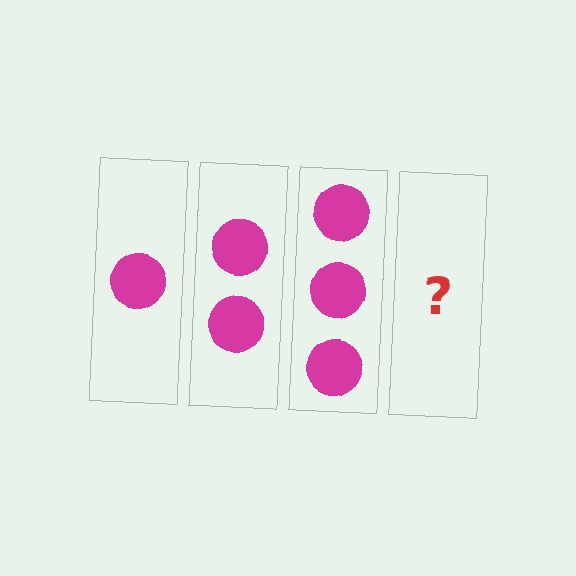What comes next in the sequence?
The next element should be 4 circles.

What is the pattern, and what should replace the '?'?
The pattern is that each step adds one more circle. The '?' should be 4 circles.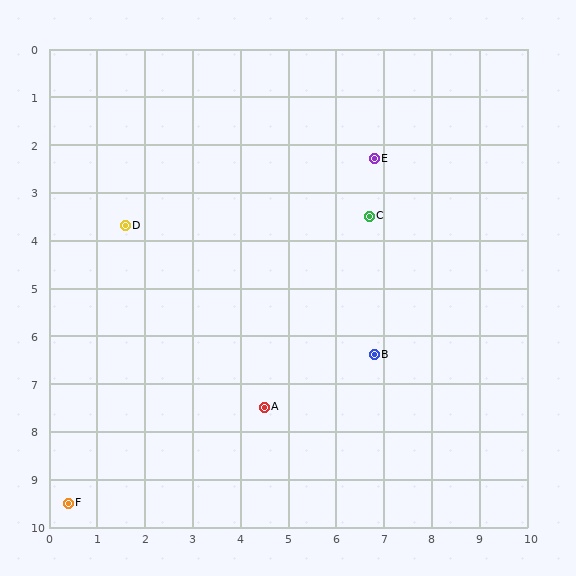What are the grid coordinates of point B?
Point B is at approximately (6.8, 6.4).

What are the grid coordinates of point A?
Point A is at approximately (4.5, 7.5).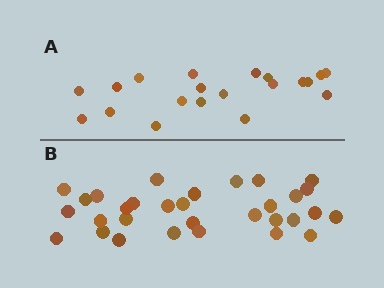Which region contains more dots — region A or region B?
Region B (the bottom region) has more dots.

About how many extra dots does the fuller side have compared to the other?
Region B has roughly 12 or so more dots than region A.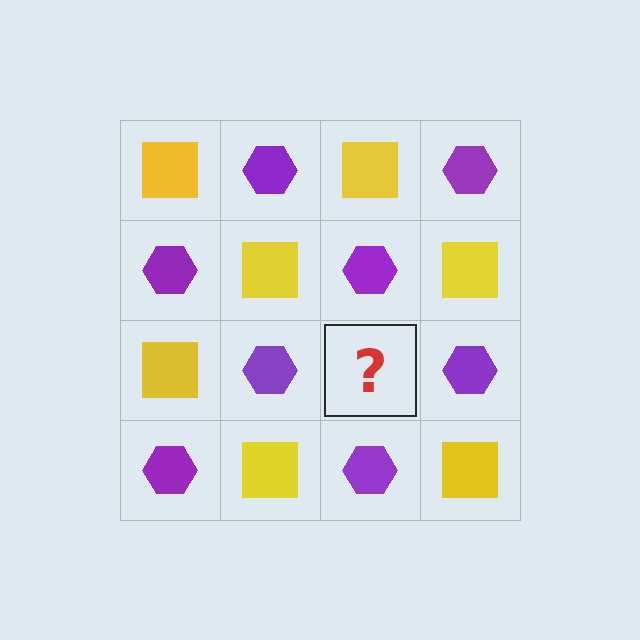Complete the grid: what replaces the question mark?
The question mark should be replaced with a yellow square.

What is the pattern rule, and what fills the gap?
The rule is that it alternates yellow square and purple hexagon in a checkerboard pattern. The gap should be filled with a yellow square.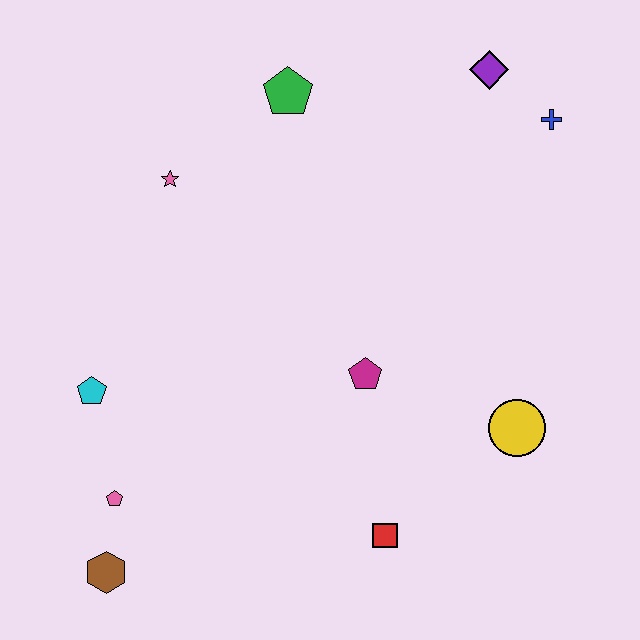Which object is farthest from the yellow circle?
The brown hexagon is farthest from the yellow circle.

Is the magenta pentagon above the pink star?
No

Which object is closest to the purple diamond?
The blue cross is closest to the purple diamond.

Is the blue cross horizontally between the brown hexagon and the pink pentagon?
No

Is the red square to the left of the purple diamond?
Yes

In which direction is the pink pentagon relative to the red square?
The pink pentagon is to the left of the red square.